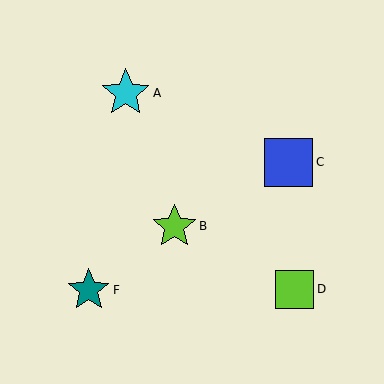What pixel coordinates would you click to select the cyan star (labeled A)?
Click at (126, 93) to select the cyan star A.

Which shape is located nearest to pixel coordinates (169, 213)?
The lime star (labeled B) at (174, 226) is nearest to that location.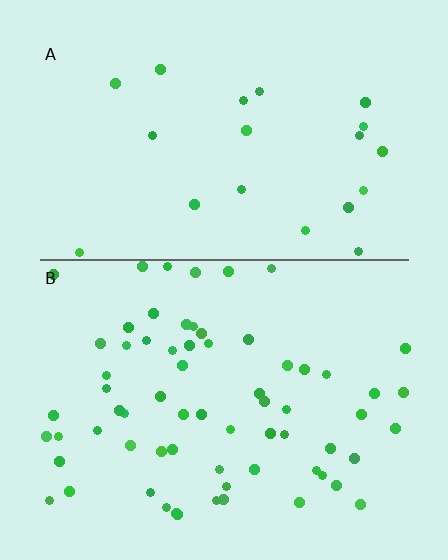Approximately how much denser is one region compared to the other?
Approximately 3.3× — region B over region A.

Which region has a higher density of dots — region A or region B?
B (the bottom).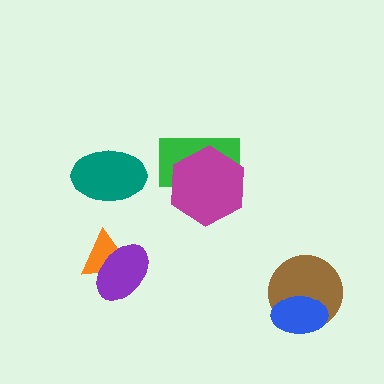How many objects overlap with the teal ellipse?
0 objects overlap with the teal ellipse.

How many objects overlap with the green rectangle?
1 object overlaps with the green rectangle.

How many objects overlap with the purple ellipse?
1 object overlaps with the purple ellipse.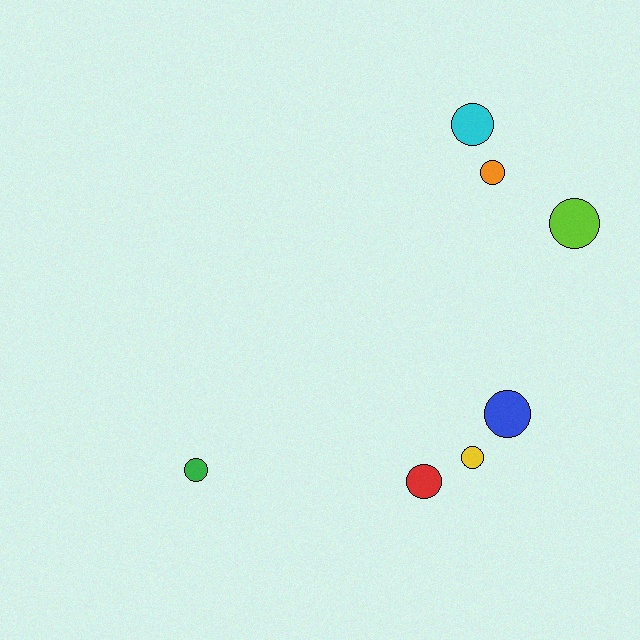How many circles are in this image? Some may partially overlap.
There are 7 circles.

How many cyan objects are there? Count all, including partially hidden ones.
There is 1 cyan object.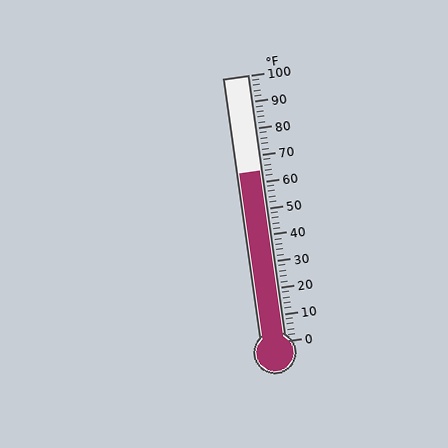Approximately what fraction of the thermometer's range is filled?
The thermometer is filled to approximately 65% of its range.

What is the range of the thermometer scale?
The thermometer scale ranges from 0°F to 100°F.